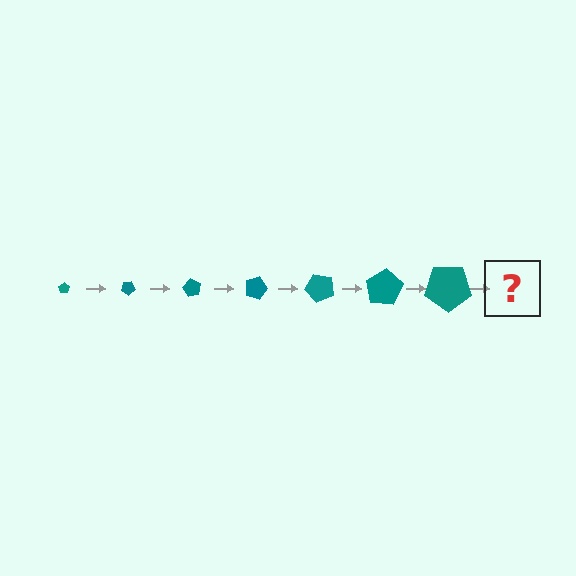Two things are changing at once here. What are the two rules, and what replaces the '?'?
The two rules are that the pentagon grows larger each step and it rotates 30 degrees each step. The '?' should be a pentagon, larger than the previous one and rotated 210 degrees from the start.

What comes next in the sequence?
The next element should be a pentagon, larger than the previous one and rotated 210 degrees from the start.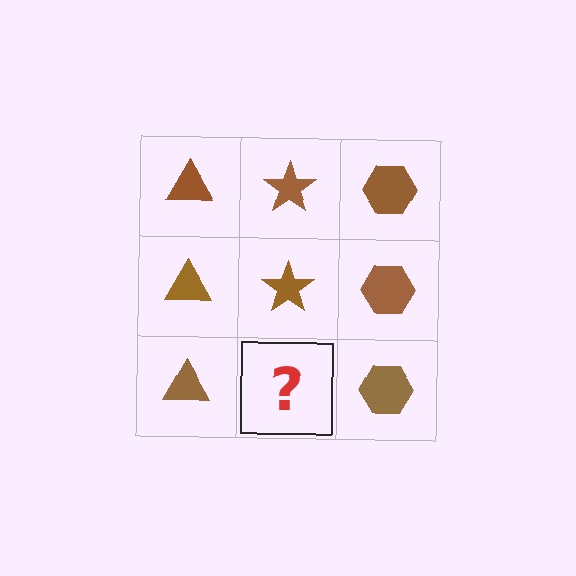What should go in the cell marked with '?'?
The missing cell should contain a brown star.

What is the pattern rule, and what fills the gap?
The rule is that each column has a consistent shape. The gap should be filled with a brown star.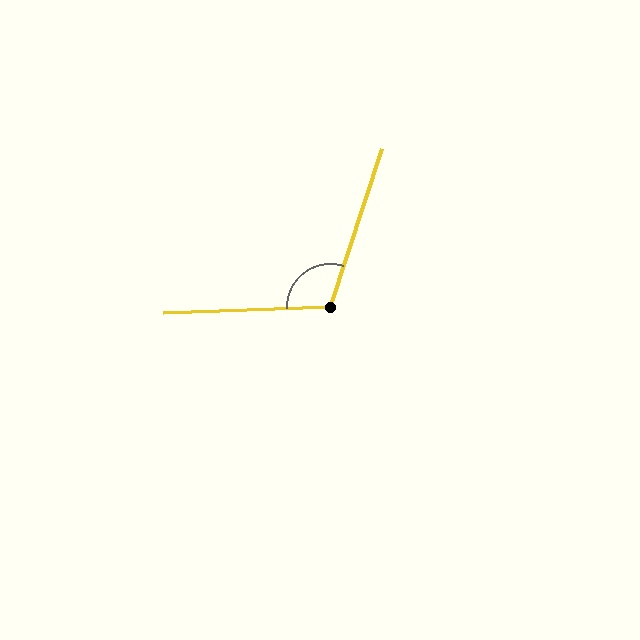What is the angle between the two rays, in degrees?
Approximately 110 degrees.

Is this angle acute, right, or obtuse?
It is obtuse.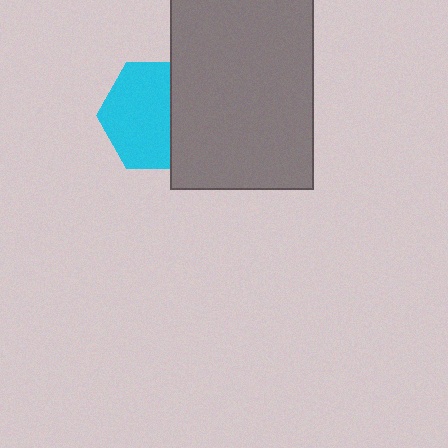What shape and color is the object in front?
The object in front is a gray rectangle.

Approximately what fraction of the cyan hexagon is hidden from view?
Roughly 37% of the cyan hexagon is hidden behind the gray rectangle.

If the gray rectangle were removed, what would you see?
You would see the complete cyan hexagon.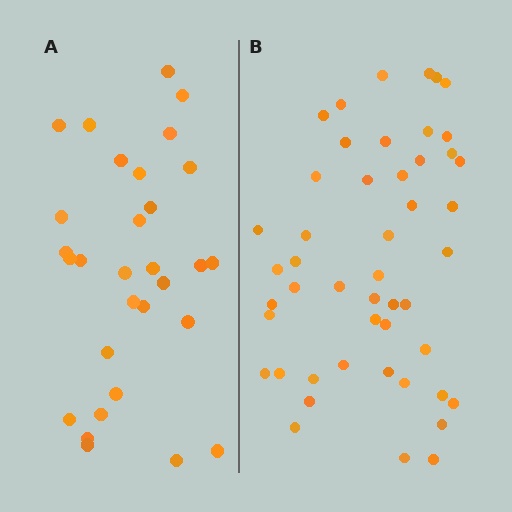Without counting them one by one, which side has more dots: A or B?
Region B (the right region) has more dots.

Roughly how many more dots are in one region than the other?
Region B has approximately 20 more dots than region A.